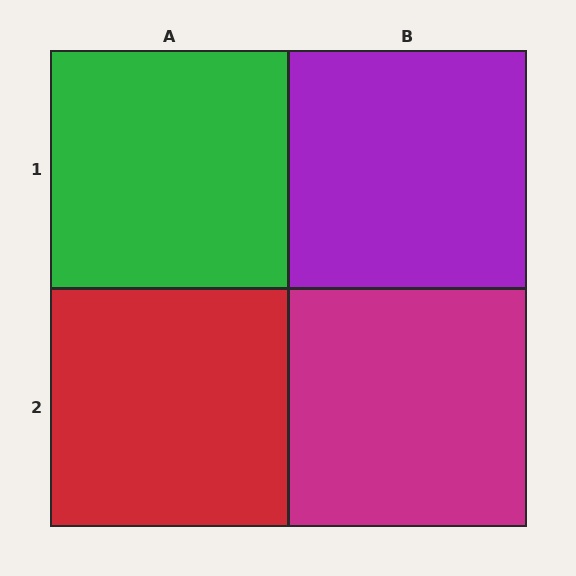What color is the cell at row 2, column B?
Magenta.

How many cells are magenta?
1 cell is magenta.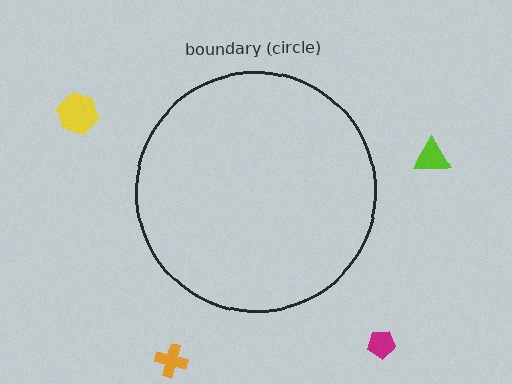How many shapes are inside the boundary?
0 inside, 4 outside.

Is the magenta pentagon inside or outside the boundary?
Outside.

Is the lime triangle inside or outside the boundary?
Outside.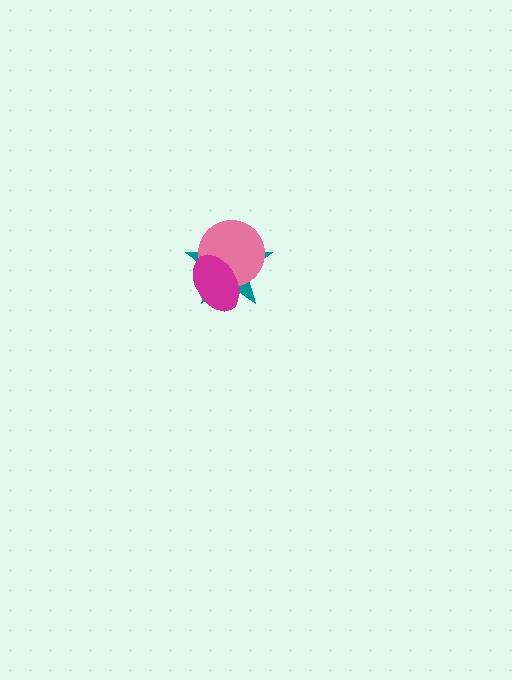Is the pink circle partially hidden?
Yes, it is partially covered by another shape.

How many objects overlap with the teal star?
2 objects overlap with the teal star.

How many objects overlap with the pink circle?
2 objects overlap with the pink circle.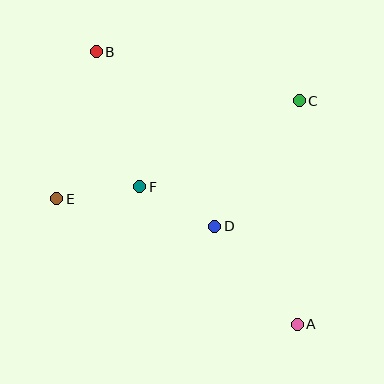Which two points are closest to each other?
Points E and F are closest to each other.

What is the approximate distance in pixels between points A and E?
The distance between A and E is approximately 271 pixels.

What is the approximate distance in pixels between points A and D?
The distance between A and D is approximately 128 pixels.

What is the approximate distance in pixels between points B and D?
The distance between B and D is approximately 211 pixels.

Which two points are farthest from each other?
Points A and B are farthest from each other.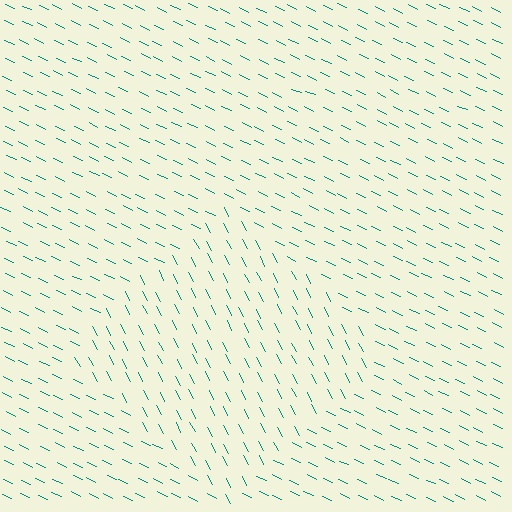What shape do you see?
I see a diamond.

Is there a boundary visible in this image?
Yes, there is a texture boundary formed by a change in line orientation.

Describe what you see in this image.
The image is filled with small teal line segments. A diamond region in the image has lines oriented differently from the surrounding lines, creating a visible texture boundary.